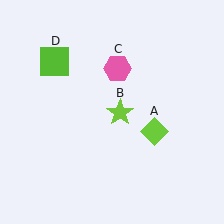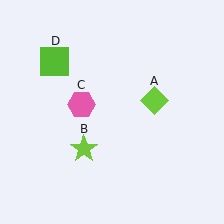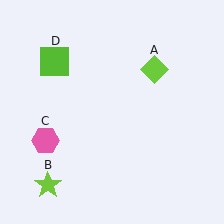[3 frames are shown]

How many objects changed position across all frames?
3 objects changed position: lime diamond (object A), lime star (object B), pink hexagon (object C).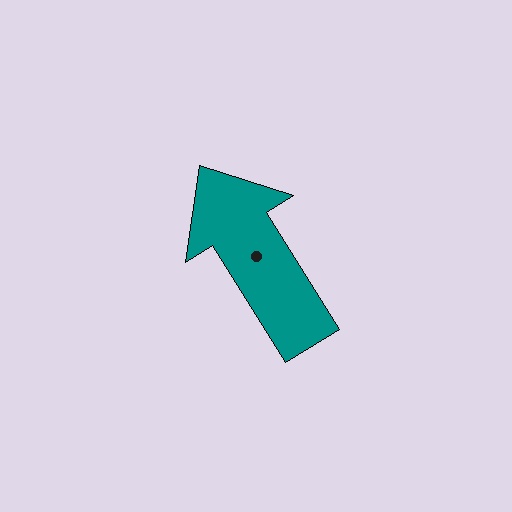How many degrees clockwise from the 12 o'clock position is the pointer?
Approximately 328 degrees.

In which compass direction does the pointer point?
Northwest.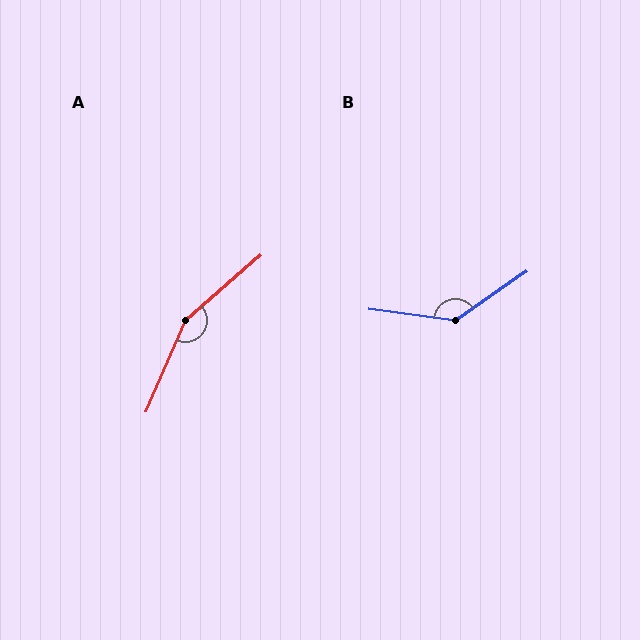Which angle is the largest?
A, at approximately 154 degrees.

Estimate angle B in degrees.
Approximately 138 degrees.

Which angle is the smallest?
B, at approximately 138 degrees.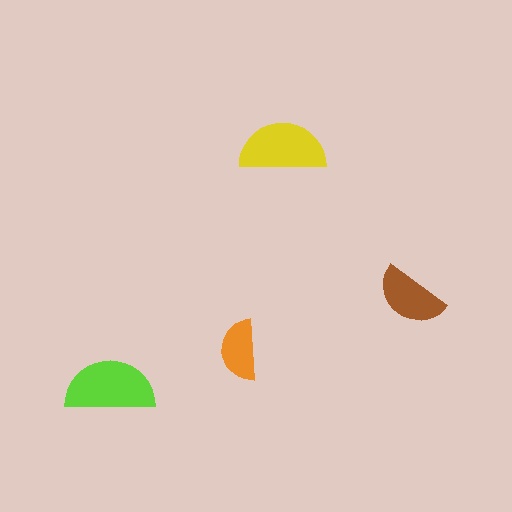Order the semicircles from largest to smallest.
the lime one, the yellow one, the brown one, the orange one.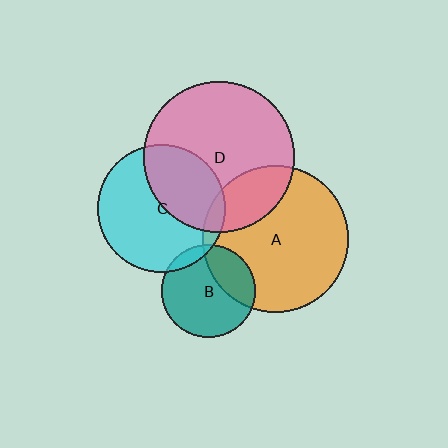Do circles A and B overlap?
Yes.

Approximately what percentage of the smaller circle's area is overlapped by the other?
Approximately 30%.